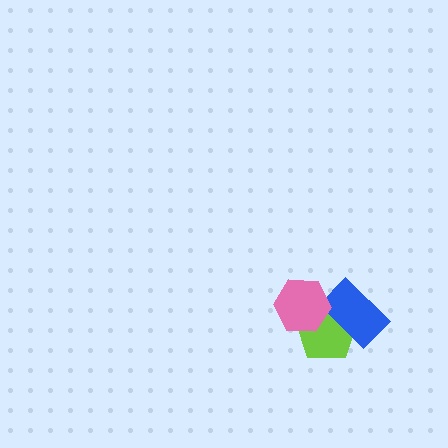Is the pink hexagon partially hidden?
No, no other shape covers it.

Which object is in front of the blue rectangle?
The pink hexagon is in front of the blue rectangle.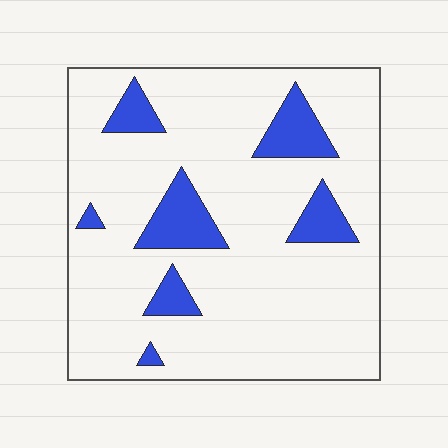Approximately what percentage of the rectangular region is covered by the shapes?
Approximately 15%.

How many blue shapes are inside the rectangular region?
7.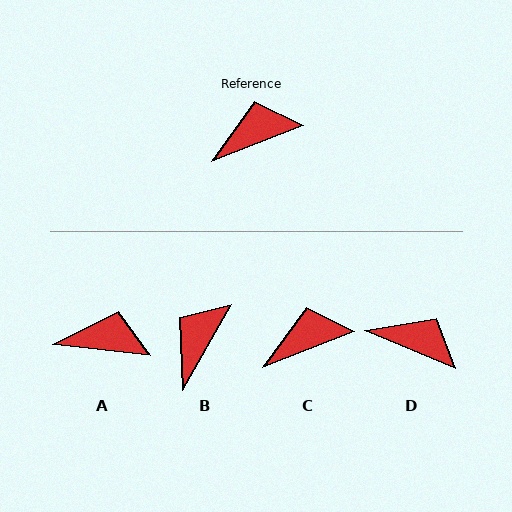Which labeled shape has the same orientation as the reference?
C.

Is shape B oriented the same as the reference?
No, it is off by about 39 degrees.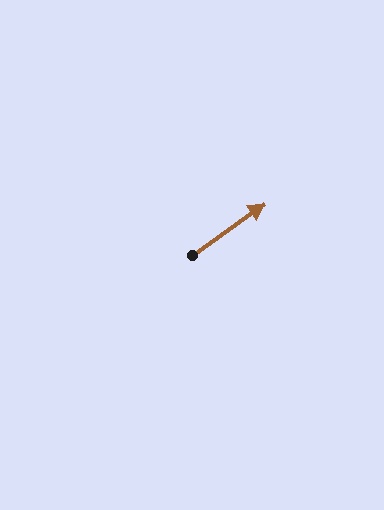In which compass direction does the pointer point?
Northeast.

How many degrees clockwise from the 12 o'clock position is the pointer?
Approximately 55 degrees.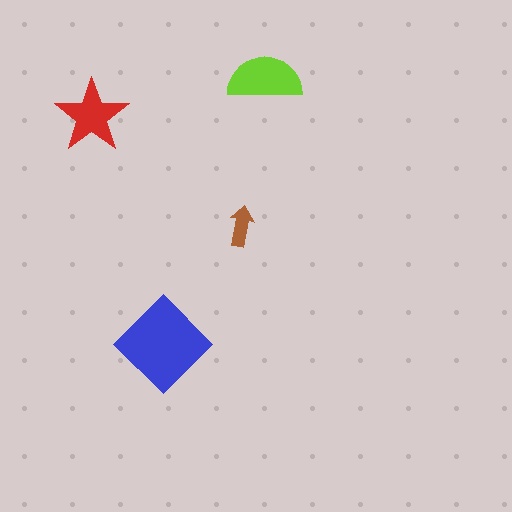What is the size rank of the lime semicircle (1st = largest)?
2nd.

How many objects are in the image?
There are 4 objects in the image.